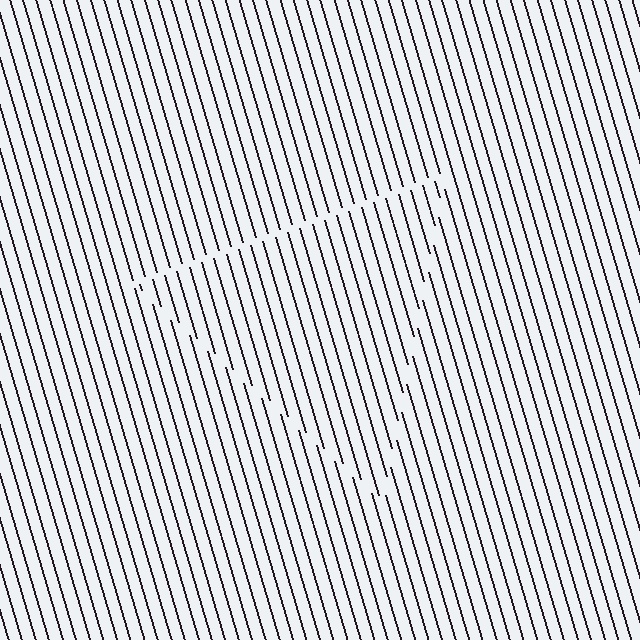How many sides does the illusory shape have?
3 sides — the line-ends trace a triangle.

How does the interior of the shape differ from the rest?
The interior of the shape contains the same grating, shifted by half a period — the contour is defined by the phase discontinuity where line-ends from the inner and outer gratings abut.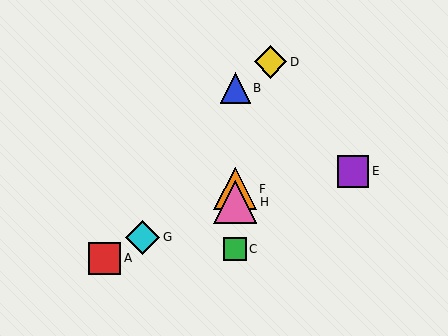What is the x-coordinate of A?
Object A is at x≈105.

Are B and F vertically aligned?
Yes, both are at x≈235.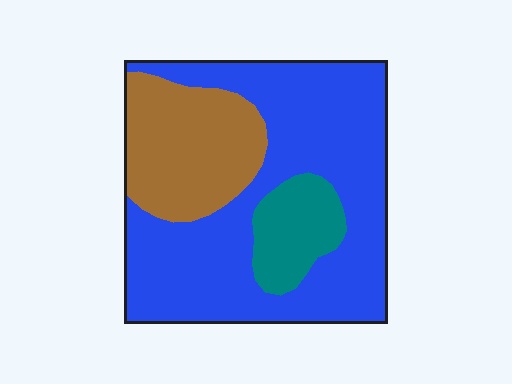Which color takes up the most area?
Blue, at roughly 65%.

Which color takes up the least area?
Teal, at roughly 10%.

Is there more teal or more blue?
Blue.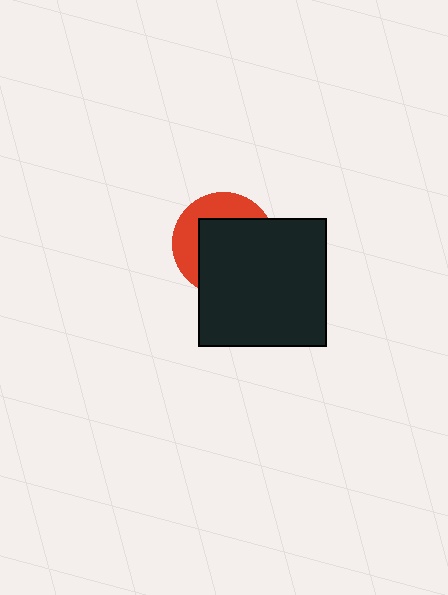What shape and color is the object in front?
The object in front is a black square.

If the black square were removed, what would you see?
You would see the complete red circle.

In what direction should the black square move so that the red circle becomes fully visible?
The black square should move toward the lower-right. That is the shortest direction to clear the overlap and leave the red circle fully visible.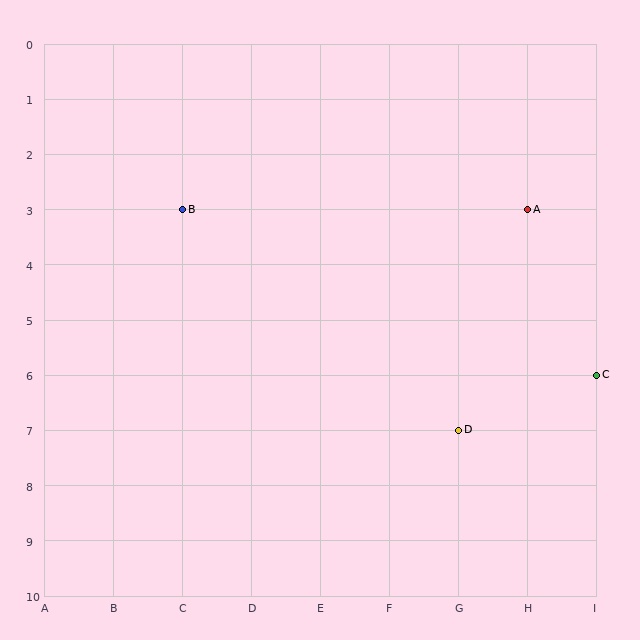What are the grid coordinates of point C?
Point C is at grid coordinates (I, 6).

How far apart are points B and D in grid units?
Points B and D are 4 columns and 4 rows apart (about 5.7 grid units diagonally).